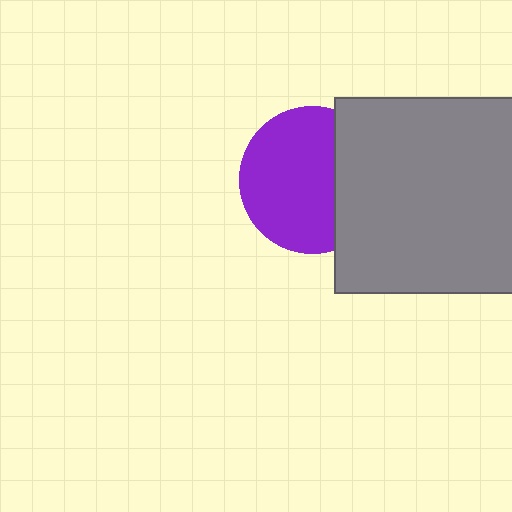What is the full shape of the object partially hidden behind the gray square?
The partially hidden object is a purple circle.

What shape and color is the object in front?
The object in front is a gray square.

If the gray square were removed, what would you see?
You would see the complete purple circle.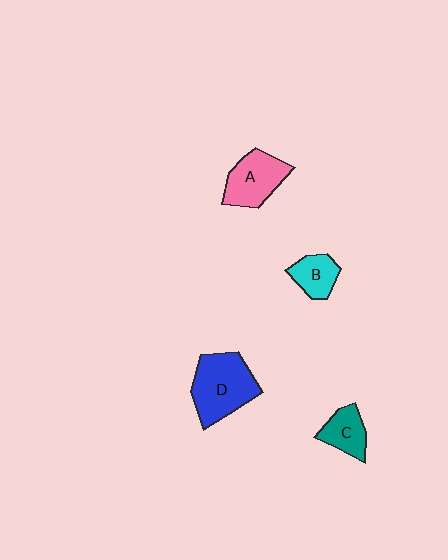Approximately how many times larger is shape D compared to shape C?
Approximately 2.0 times.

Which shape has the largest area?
Shape D (blue).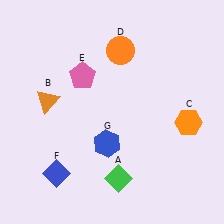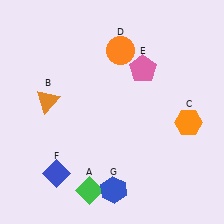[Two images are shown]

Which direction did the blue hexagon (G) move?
The blue hexagon (G) moved down.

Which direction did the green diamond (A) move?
The green diamond (A) moved left.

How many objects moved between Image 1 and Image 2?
3 objects moved between the two images.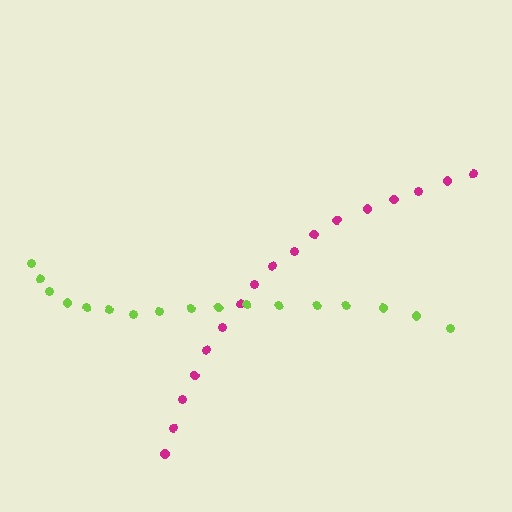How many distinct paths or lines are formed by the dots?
There are 2 distinct paths.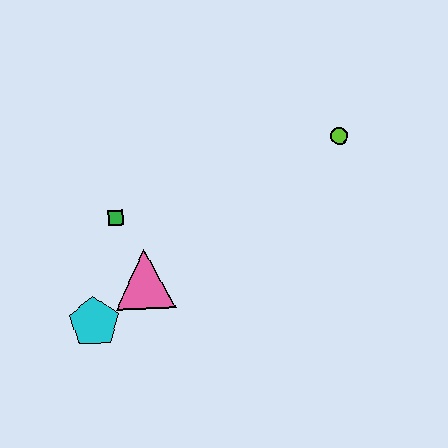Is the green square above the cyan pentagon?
Yes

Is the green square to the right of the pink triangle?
No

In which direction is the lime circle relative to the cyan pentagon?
The lime circle is to the right of the cyan pentagon.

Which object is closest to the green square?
The pink triangle is closest to the green square.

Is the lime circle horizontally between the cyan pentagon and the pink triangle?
No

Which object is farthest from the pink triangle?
The lime circle is farthest from the pink triangle.